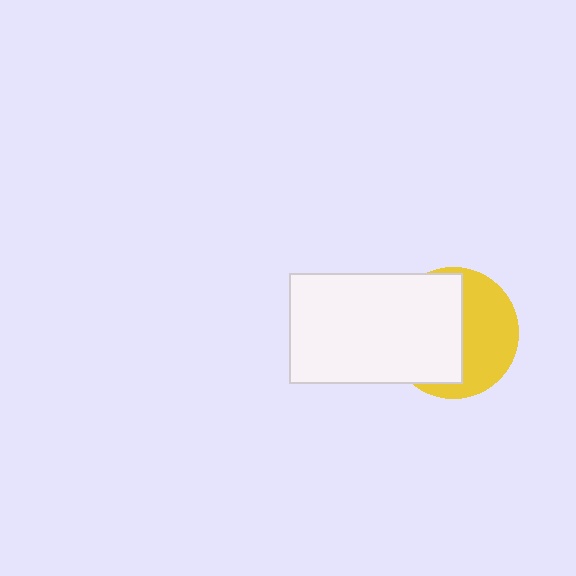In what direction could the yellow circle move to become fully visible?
The yellow circle could move right. That would shift it out from behind the white rectangle entirely.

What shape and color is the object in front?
The object in front is a white rectangle.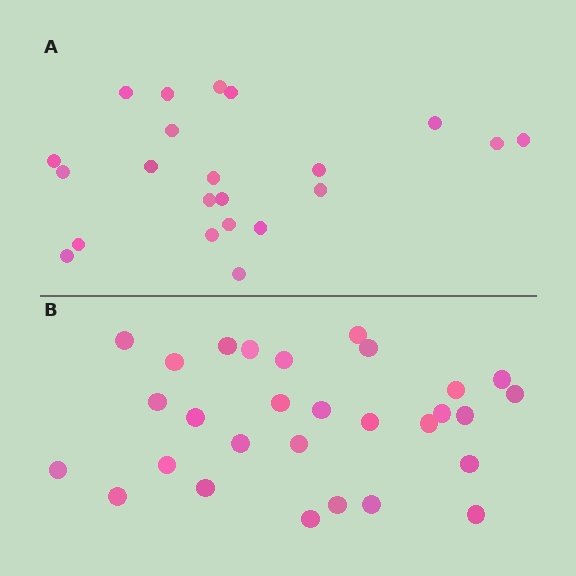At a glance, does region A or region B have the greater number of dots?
Region B (the bottom region) has more dots.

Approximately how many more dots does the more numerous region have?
Region B has roughly 8 or so more dots than region A.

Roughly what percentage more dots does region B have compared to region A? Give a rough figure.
About 30% more.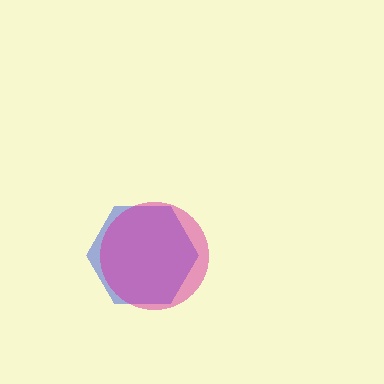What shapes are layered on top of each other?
The layered shapes are: a blue hexagon, a magenta circle.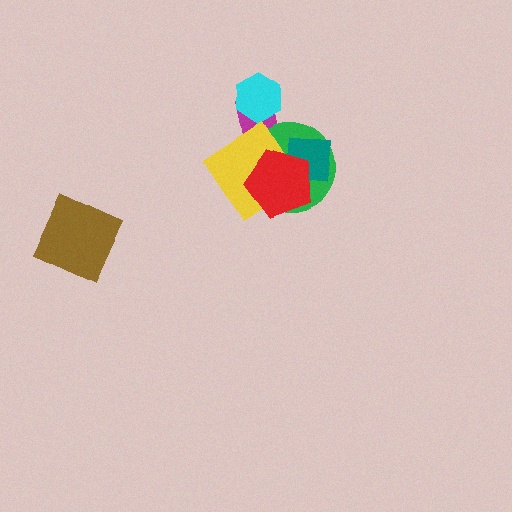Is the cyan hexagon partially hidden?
No, no other shape covers it.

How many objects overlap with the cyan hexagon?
1 object overlaps with the cyan hexagon.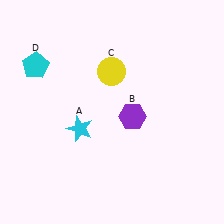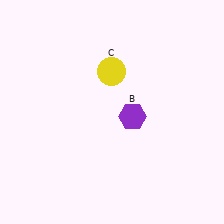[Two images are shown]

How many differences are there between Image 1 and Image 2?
There are 2 differences between the two images.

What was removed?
The cyan pentagon (D), the cyan star (A) were removed in Image 2.